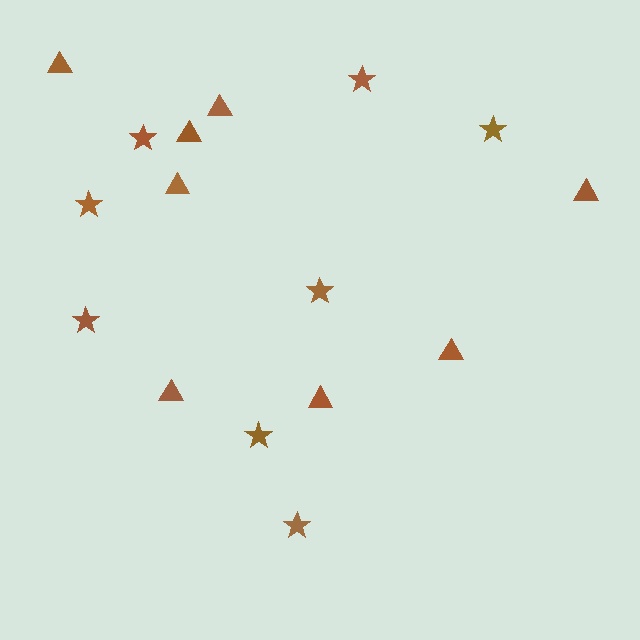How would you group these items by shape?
There are 2 groups: one group of stars (8) and one group of triangles (8).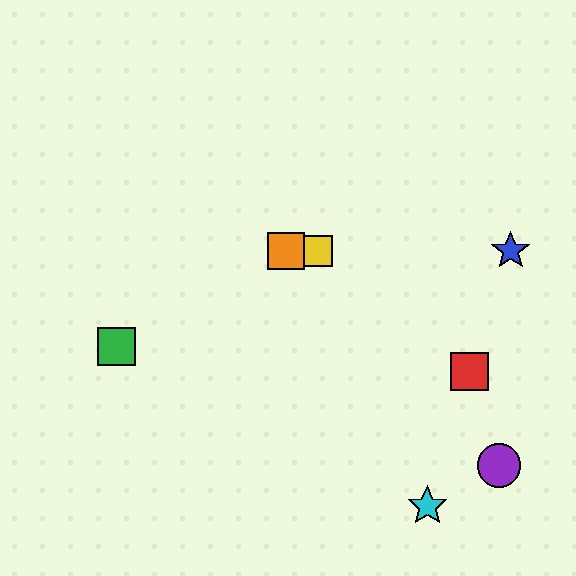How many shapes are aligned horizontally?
3 shapes (the blue star, the yellow square, the orange square) are aligned horizontally.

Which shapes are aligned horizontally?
The blue star, the yellow square, the orange square are aligned horizontally.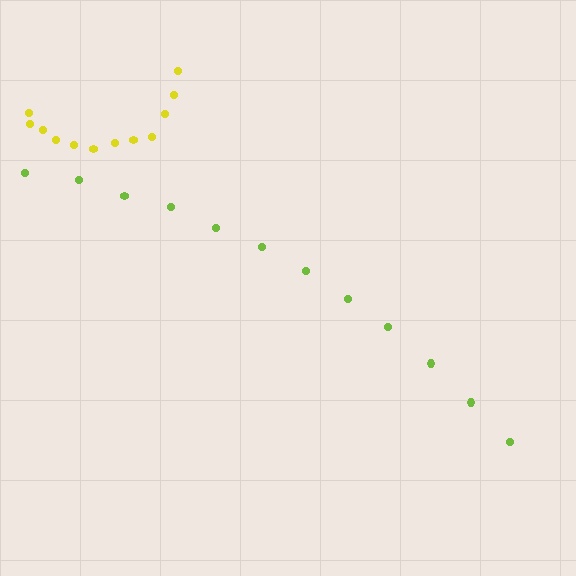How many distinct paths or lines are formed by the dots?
There are 2 distinct paths.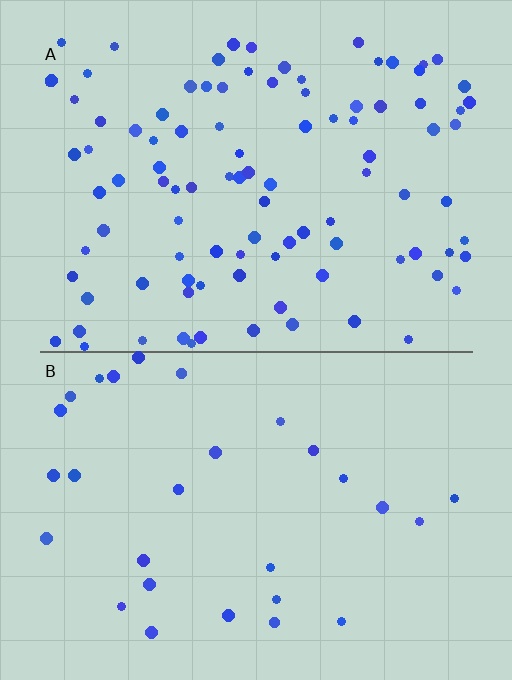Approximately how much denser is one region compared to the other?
Approximately 3.5× — region A over region B.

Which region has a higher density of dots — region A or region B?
A (the top).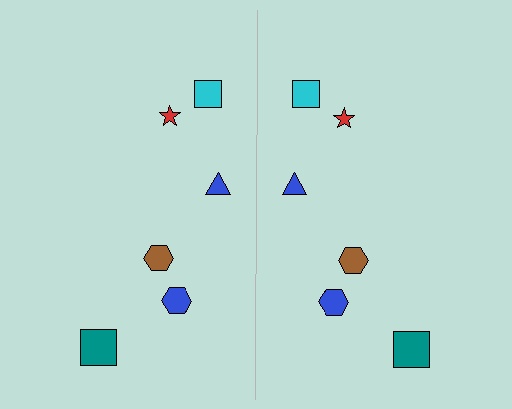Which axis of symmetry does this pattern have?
The pattern has a vertical axis of symmetry running through the center of the image.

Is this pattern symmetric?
Yes, this pattern has bilateral (reflection) symmetry.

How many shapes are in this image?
There are 12 shapes in this image.